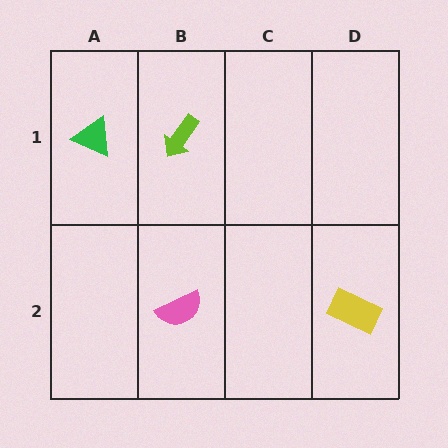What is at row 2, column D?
A yellow rectangle.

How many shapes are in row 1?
2 shapes.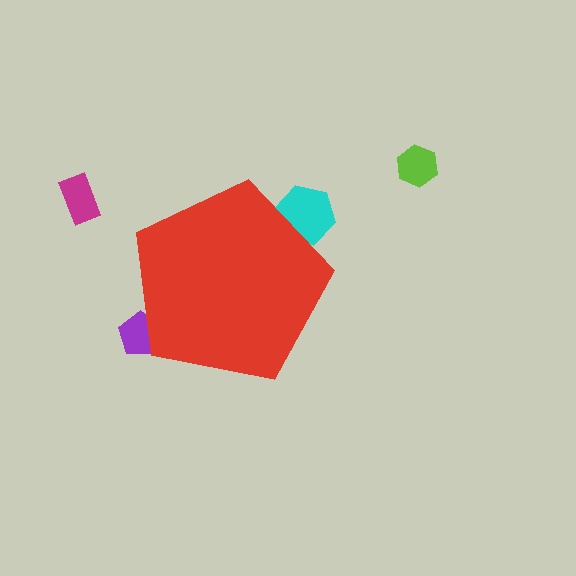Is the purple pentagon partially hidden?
Yes, the purple pentagon is partially hidden behind the red pentagon.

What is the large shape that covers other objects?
A red pentagon.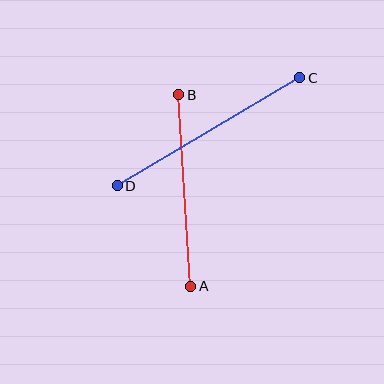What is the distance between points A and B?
The distance is approximately 192 pixels.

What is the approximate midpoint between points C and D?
The midpoint is at approximately (209, 132) pixels.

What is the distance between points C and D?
The distance is approximately 212 pixels.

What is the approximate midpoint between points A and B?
The midpoint is at approximately (185, 191) pixels.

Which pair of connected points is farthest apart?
Points C and D are farthest apart.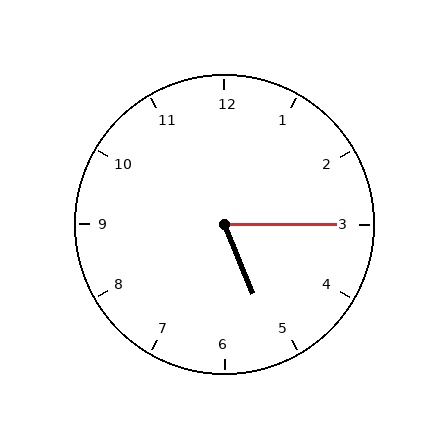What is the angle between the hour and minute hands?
Approximately 68 degrees.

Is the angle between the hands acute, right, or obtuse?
It is acute.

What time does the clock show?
5:15.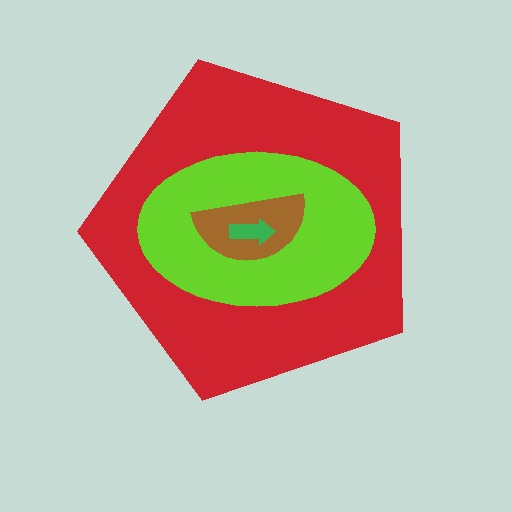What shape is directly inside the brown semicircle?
The green arrow.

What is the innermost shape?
The green arrow.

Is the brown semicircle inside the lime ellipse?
Yes.